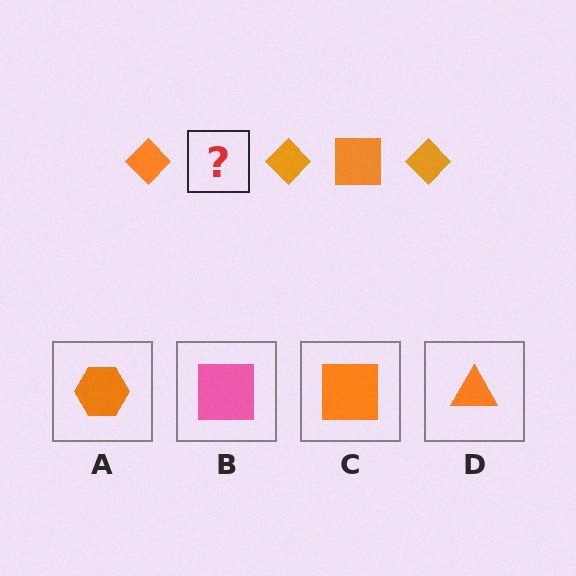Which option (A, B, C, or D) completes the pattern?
C.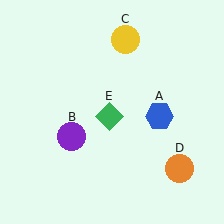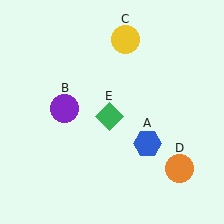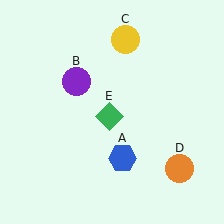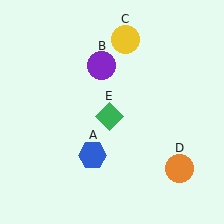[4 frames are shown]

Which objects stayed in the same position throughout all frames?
Yellow circle (object C) and orange circle (object D) and green diamond (object E) remained stationary.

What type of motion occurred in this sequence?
The blue hexagon (object A), purple circle (object B) rotated clockwise around the center of the scene.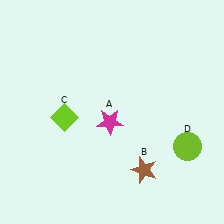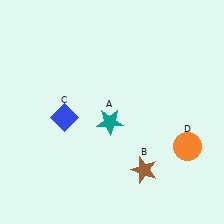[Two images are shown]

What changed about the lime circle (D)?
In Image 1, D is lime. In Image 2, it changed to orange.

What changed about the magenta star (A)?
In Image 1, A is magenta. In Image 2, it changed to teal.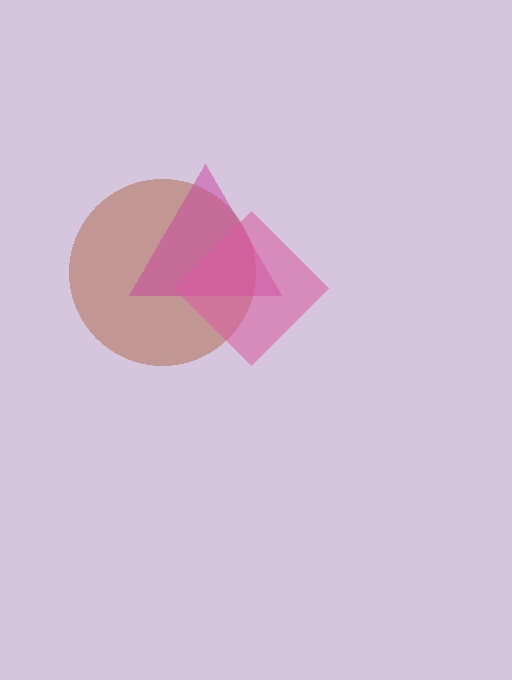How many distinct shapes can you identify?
There are 3 distinct shapes: a brown circle, a magenta triangle, a pink diamond.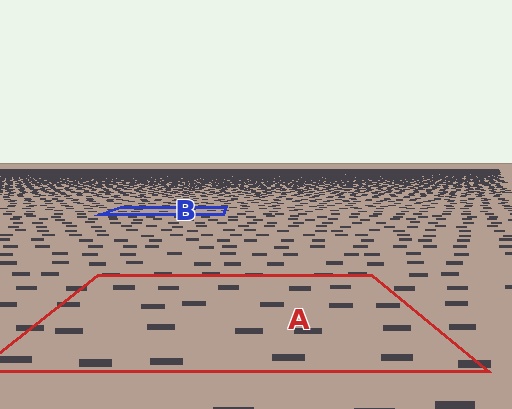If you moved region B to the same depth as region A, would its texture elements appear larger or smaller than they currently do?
They would appear larger. At a closer depth, the same texture elements are projected at a bigger on-screen size.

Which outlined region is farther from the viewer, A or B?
Region B is farther from the viewer — the texture elements inside it appear smaller and more densely packed.